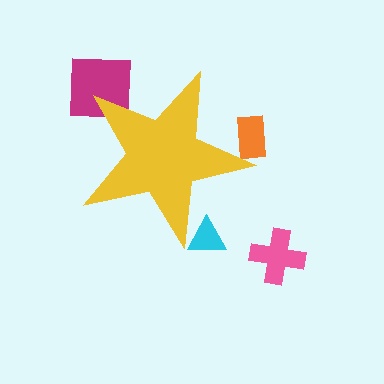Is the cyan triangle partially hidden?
Yes, the cyan triangle is partially hidden behind the yellow star.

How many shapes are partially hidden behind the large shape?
3 shapes are partially hidden.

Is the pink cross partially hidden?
No, the pink cross is fully visible.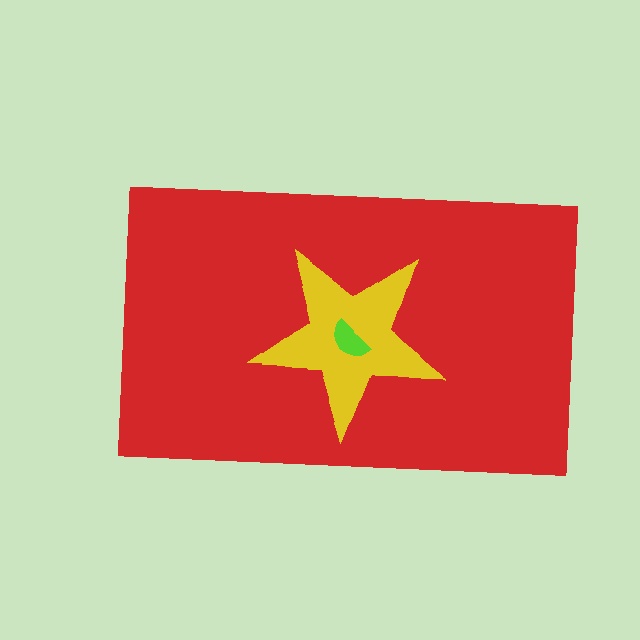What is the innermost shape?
The lime semicircle.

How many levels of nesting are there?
3.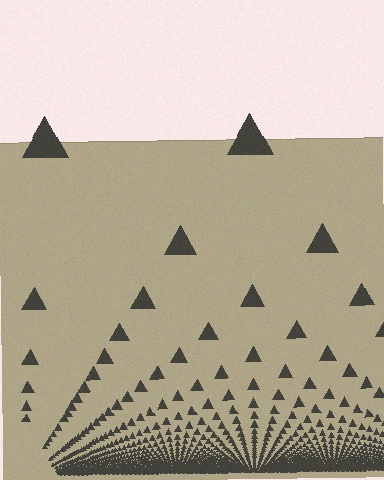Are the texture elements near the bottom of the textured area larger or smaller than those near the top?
Smaller. The gradient is inverted — elements near the bottom are smaller and denser.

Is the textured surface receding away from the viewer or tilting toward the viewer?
The surface appears to tilt toward the viewer. Texture elements get larger and sparser toward the top.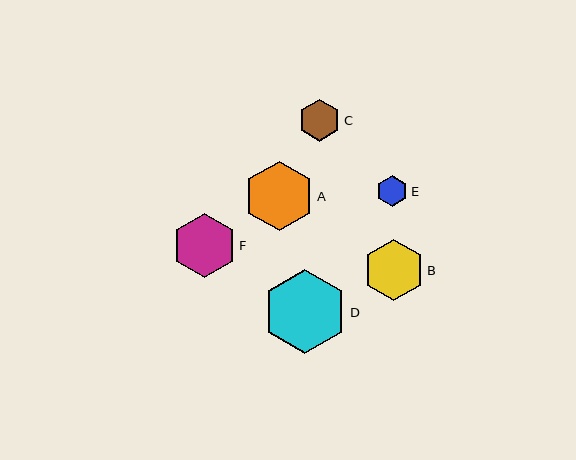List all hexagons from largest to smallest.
From largest to smallest: D, A, F, B, C, E.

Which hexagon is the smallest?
Hexagon E is the smallest with a size of approximately 31 pixels.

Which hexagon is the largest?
Hexagon D is the largest with a size of approximately 84 pixels.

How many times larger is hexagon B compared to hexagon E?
Hexagon B is approximately 1.9 times the size of hexagon E.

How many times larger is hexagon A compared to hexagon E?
Hexagon A is approximately 2.2 times the size of hexagon E.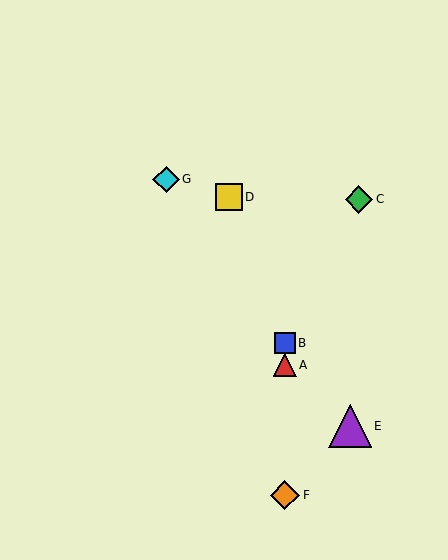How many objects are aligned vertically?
3 objects (A, B, F) are aligned vertically.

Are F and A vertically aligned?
Yes, both are at x≈285.